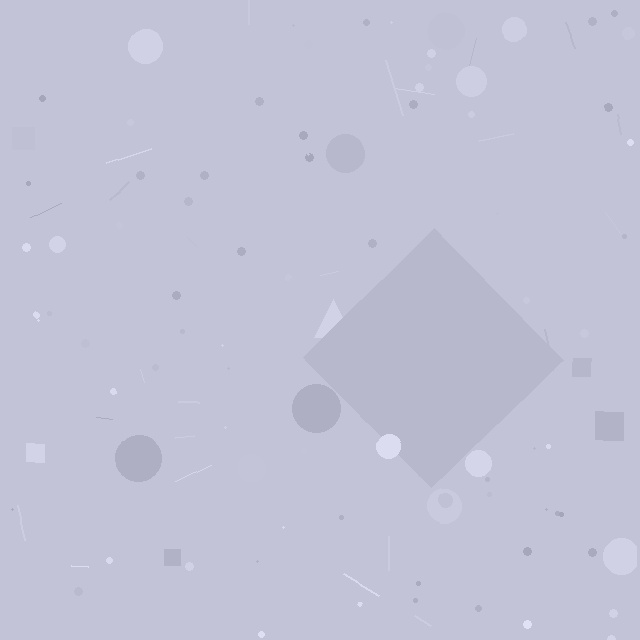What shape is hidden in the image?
A diamond is hidden in the image.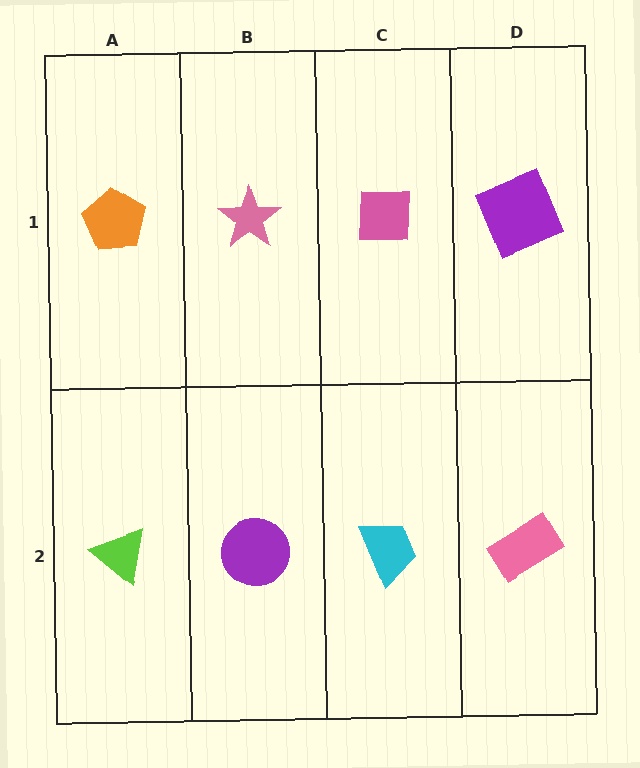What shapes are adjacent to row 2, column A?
An orange pentagon (row 1, column A), a purple circle (row 2, column B).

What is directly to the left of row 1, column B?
An orange pentagon.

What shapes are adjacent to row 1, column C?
A cyan trapezoid (row 2, column C), a pink star (row 1, column B), a purple square (row 1, column D).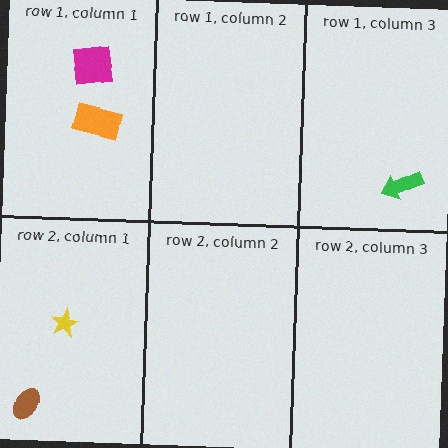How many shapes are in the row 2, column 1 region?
2.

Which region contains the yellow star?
The row 2, column 1 region.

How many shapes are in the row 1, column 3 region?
1.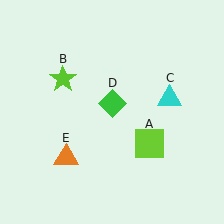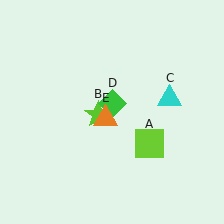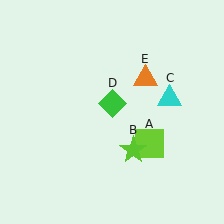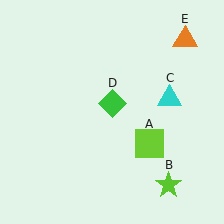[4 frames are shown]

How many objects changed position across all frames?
2 objects changed position: lime star (object B), orange triangle (object E).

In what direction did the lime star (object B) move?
The lime star (object B) moved down and to the right.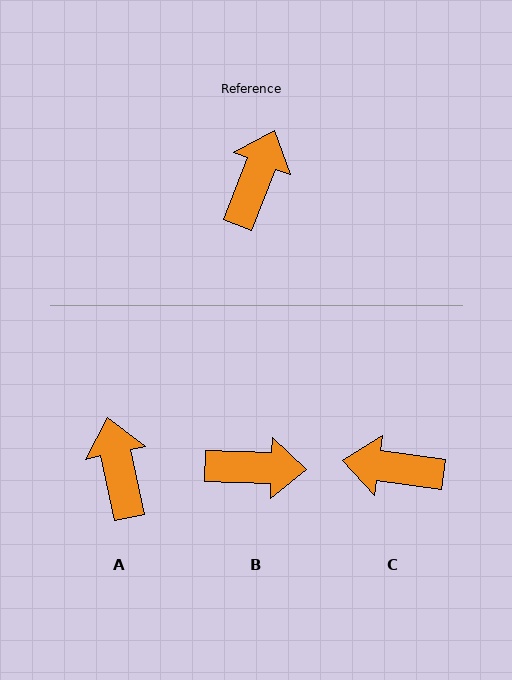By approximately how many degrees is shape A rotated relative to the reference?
Approximately 34 degrees counter-clockwise.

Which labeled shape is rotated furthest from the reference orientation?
C, about 104 degrees away.